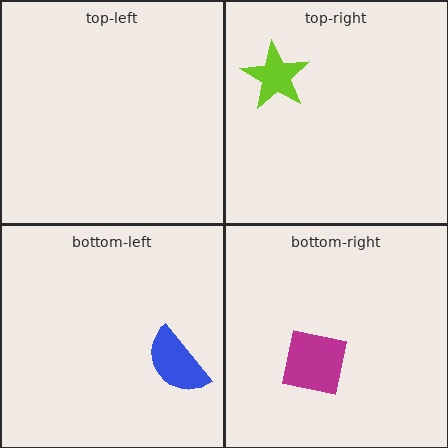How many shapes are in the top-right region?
1.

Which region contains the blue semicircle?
The bottom-left region.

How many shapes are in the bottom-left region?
1.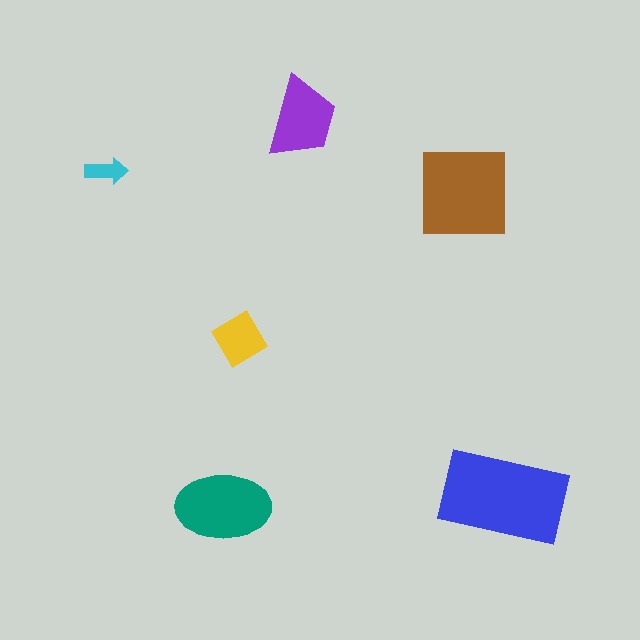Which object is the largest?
The blue rectangle.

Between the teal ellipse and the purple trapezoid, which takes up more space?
The teal ellipse.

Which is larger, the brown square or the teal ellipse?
The brown square.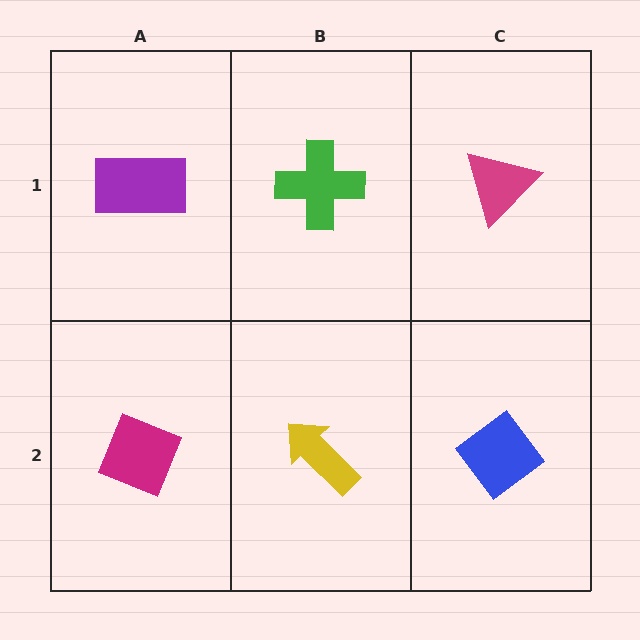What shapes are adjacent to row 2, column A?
A purple rectangle (row 1, column A), a yellow arrow (row 2, column B).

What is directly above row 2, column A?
A purple rectangle.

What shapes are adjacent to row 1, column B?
A yellow arrow (row 2, column B), a purple rectangle (row 1, column A), a magenta triangle (row 1, column C).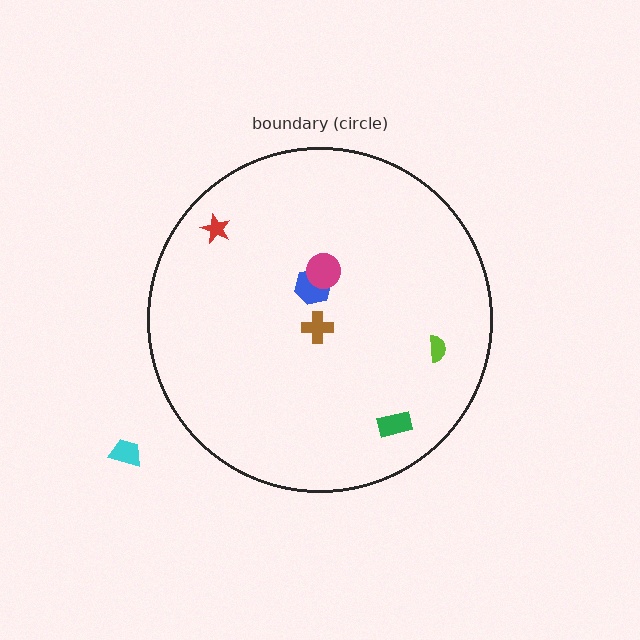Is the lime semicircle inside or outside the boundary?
Inside.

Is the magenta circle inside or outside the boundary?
Inside.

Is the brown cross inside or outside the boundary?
Inside.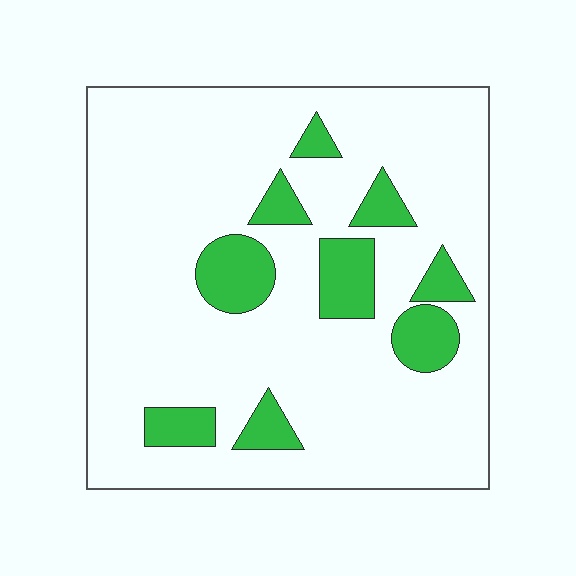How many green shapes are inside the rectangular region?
9.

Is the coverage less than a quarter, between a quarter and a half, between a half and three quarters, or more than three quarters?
Less than a quarter.